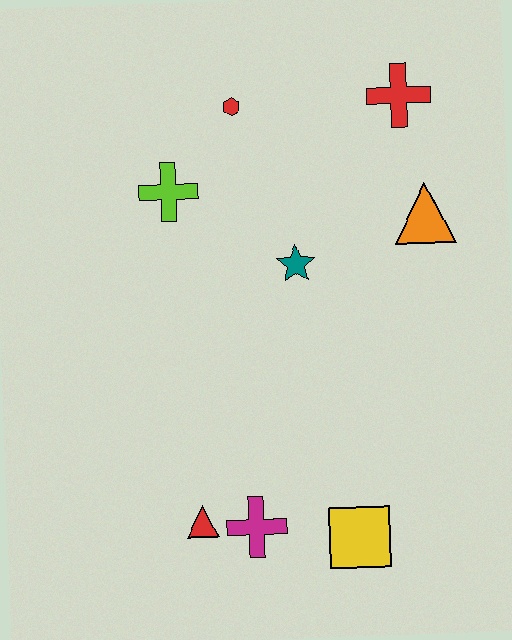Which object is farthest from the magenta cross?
The red cross is farthest from the magenta cross.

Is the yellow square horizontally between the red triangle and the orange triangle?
Yes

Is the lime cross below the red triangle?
No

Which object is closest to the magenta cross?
The red triangle is closest to the magenta cross.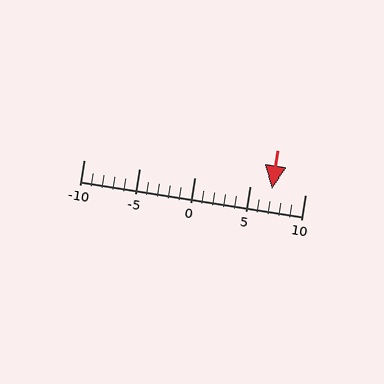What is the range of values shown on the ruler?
The ruler shows values from -10 to 10.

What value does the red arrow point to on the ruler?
The red arrow points to approximately 7.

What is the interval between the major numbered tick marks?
The major tick marks are spaced 5 units apart.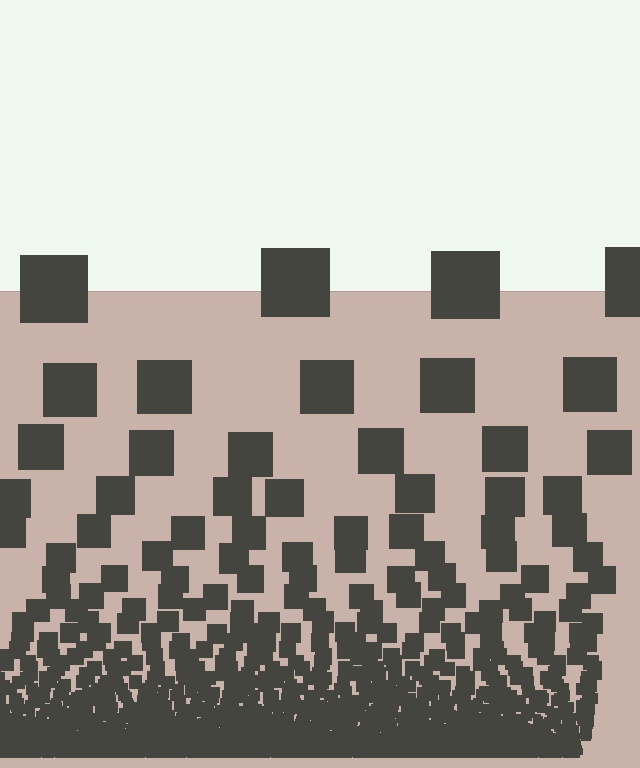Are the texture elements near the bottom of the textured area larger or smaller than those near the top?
Smaller. The gradient is inverted — elements near the bottom are smaller and denser.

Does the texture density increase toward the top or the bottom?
Density increases toward the bottom.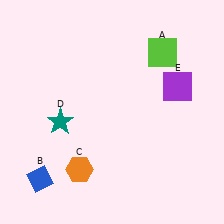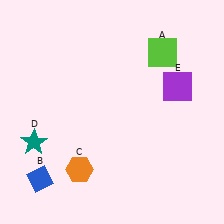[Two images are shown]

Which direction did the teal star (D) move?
The teal star (D) moved left.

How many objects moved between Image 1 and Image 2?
1 object moved between the two images.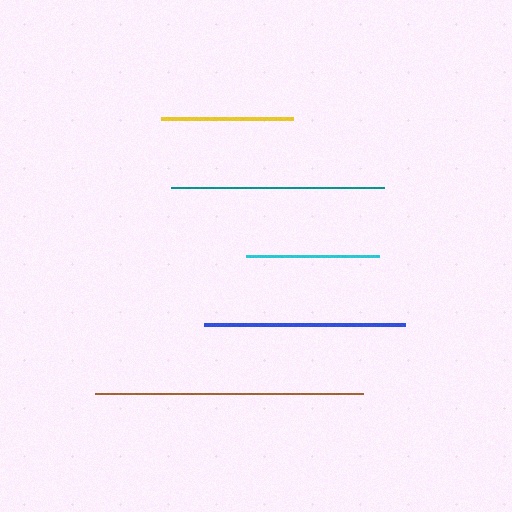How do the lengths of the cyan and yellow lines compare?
The cyan and yellow lines are approximately the same length.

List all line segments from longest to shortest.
From longest to shortest: brown, teal, blue, cyan, yellow.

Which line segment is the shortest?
The yellow line is the shortest at approximately 133 pixels.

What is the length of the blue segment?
The blue segment is approximately 201 pixels long.